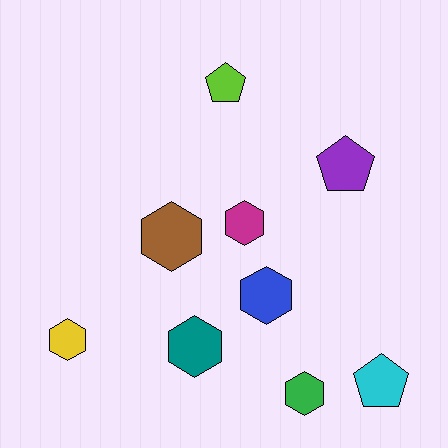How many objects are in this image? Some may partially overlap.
There are 9 objects.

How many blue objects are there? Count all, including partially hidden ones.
There is 1 blue object.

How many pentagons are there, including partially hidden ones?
There are 3 pentagons.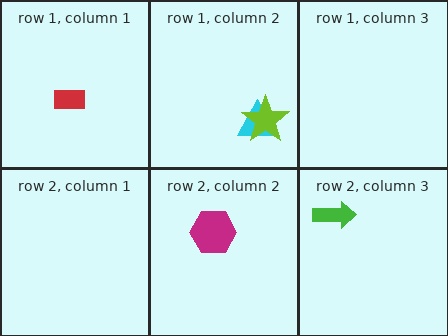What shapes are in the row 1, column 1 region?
The red rectangle.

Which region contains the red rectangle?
The row 1, column 1 region.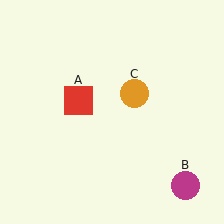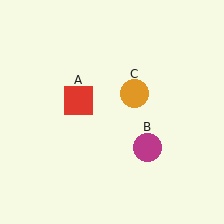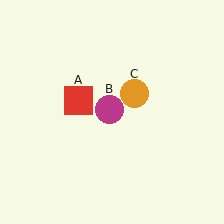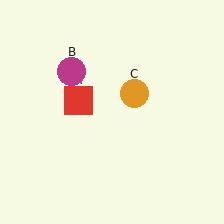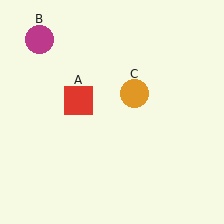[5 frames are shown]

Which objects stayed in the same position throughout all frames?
Red square (object A) and orange circle (object C) remained stationary.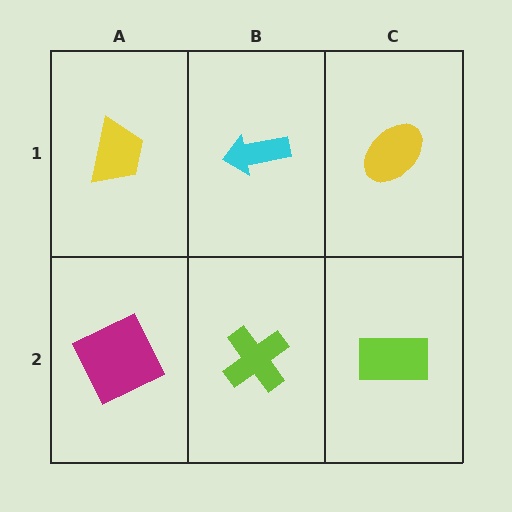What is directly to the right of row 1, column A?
A cyan arrow.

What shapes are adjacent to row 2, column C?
A yellow ellipse (row 1, column C), a lime cross (row 2, column B).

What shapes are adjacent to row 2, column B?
A cyan arrow (row 1, column B), a magenta square (row 2, column A), a lime rectangle (row 2, column C).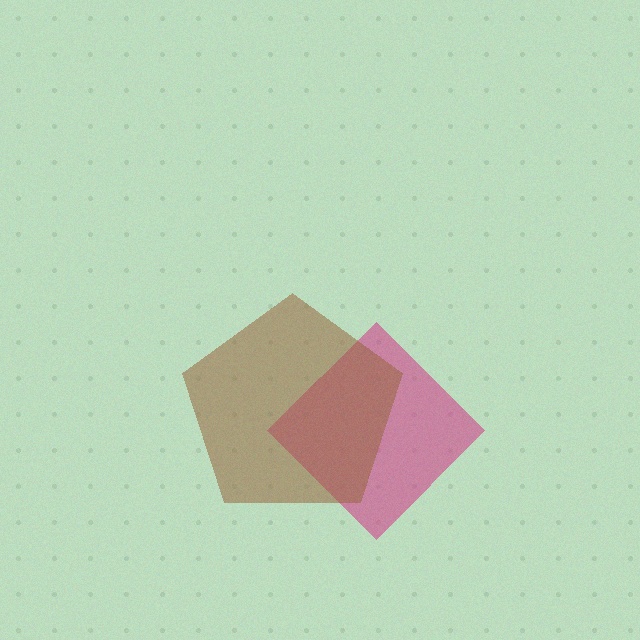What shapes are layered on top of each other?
The layered shapes are: a magenta diamond, a brown pentagon.